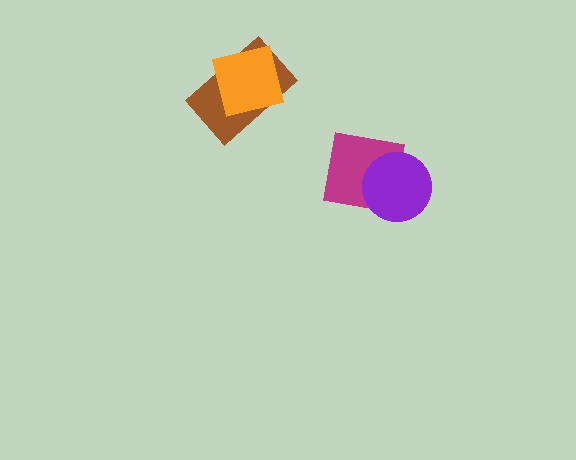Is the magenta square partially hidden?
Yes, it is partially covered by another shape.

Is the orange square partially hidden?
No, no other shape covers it.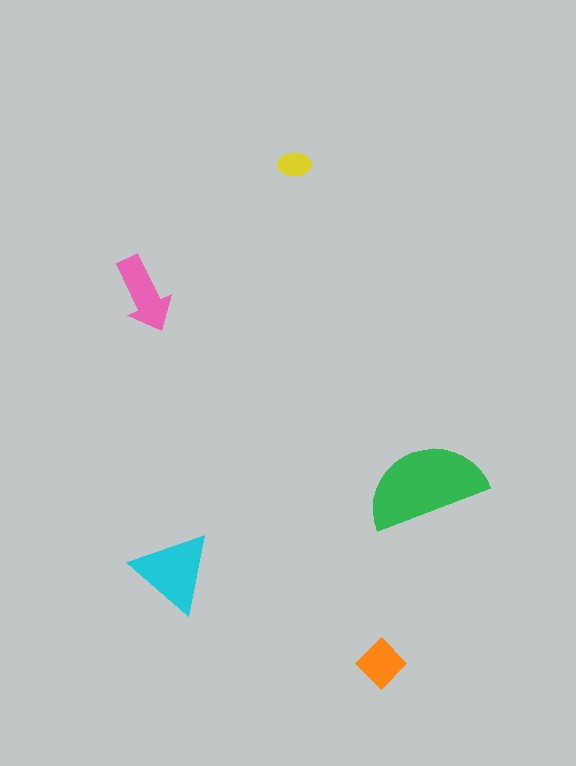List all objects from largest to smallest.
The green semicircle, the cyan triangle, the pink arrow, the orange diamond, the yellow ellipse.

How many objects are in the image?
There are 5 objects in the image.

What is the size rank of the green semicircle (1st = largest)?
1st.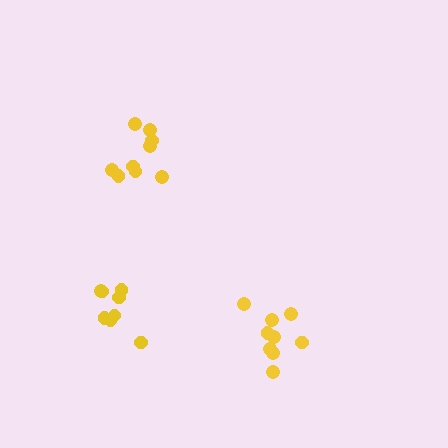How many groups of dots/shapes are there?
There are 3 groups.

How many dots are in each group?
Group 1: 9 dots, Group 2: 9 dots, Group 3: 8 dots (26 total).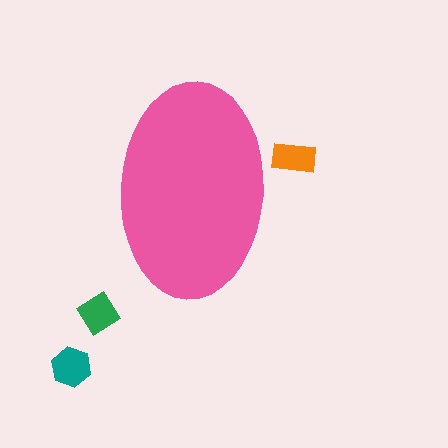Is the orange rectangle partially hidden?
Yes, the orange rectangle is partially hidden behind the pink ellipse.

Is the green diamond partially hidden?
No, the green diamond is fully visible.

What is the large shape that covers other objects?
A pink ellipse.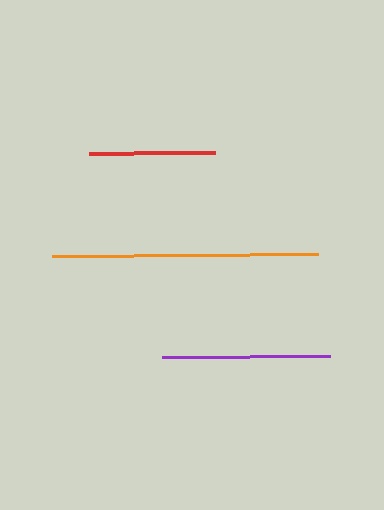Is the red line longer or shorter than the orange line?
The orange line is longer than the red line.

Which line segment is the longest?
The orange line is the longest at approximately 266 pixels.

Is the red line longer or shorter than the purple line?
The purple line is longer than the red line.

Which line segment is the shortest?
The red line is the shortest at approximately 127 pixels.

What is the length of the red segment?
The red segment is approximately 127 pixels long.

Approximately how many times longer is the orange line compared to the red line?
The orange line is approximately 2.1 times the length of the red line.